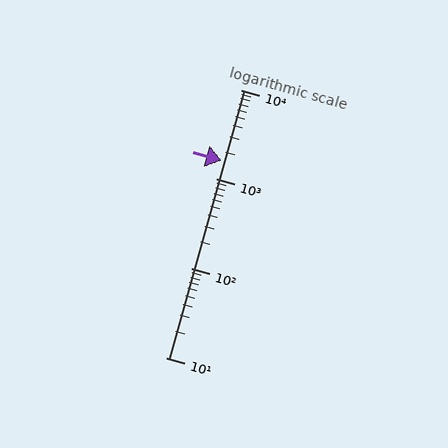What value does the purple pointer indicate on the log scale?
The pointer indicates approximately 1600.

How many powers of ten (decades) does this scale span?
The scale spans 3 decades, from 10 to 10000.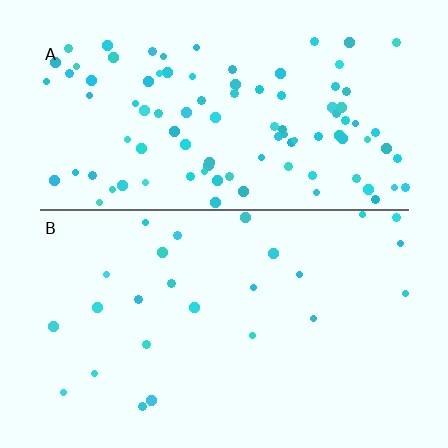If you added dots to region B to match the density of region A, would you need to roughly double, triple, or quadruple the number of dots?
Approximately quadruple.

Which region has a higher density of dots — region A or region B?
A (the top).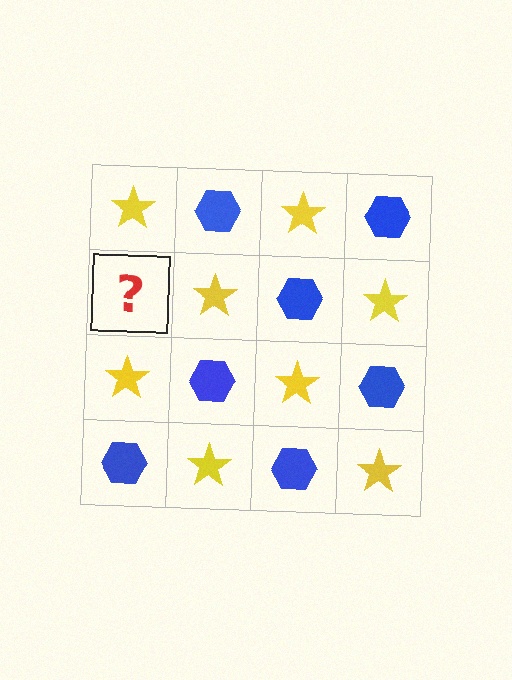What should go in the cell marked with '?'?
The missing cell should contain a blue hexagon.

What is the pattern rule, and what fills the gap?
The rule is that it alternates yellow star and blue hexagon in a checkerboard pattern. The gap should be filled with a blue hexagon.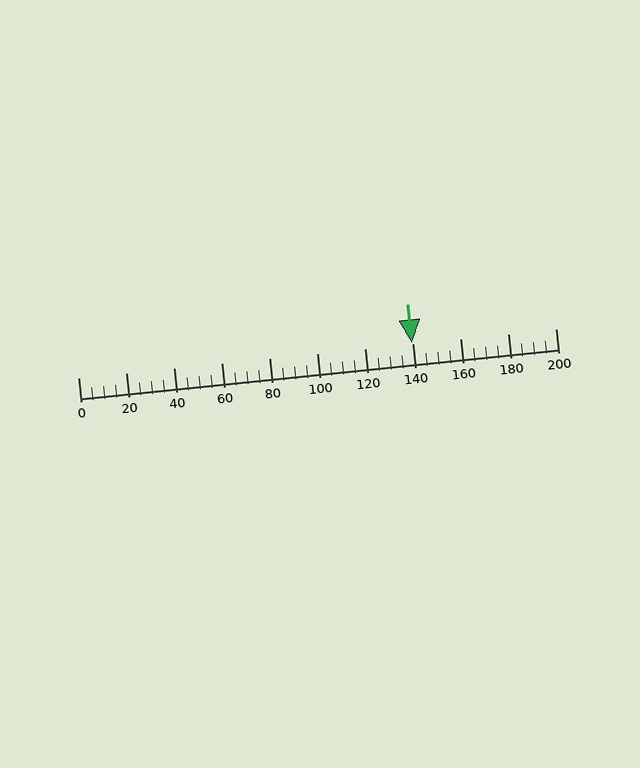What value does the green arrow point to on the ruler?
The green arrow points to approximately 140.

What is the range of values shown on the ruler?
The ruler shows values from 0 to 200.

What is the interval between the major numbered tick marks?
The major tick marks are spaced 20 units apart.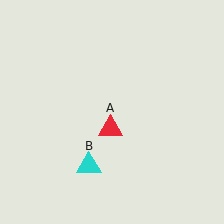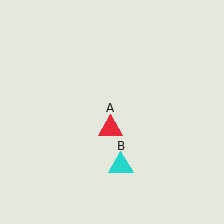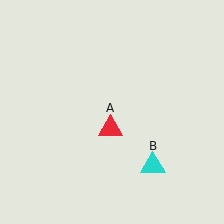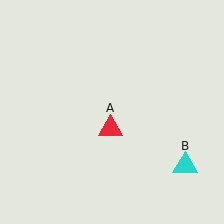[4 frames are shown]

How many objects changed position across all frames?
1 object changed position: cyan triangle (object B).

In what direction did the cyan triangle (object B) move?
The cyan triangle (object B) moved right.